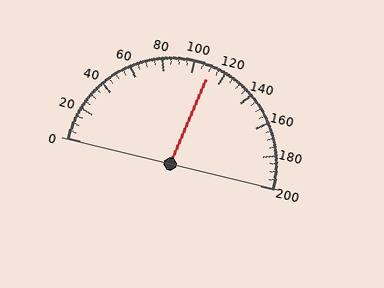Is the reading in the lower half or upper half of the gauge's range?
The reading is in the upper half of the range (0 to 200).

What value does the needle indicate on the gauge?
The needle indicates approximately 110.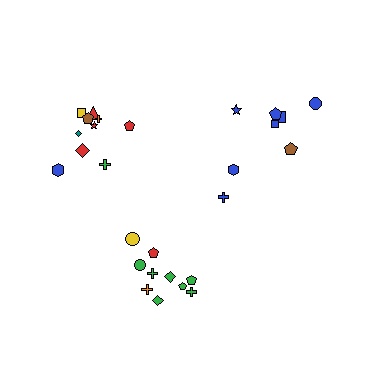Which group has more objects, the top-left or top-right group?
The top-left group.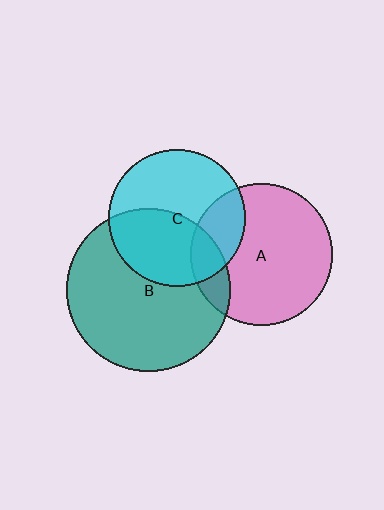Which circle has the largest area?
Circle B (teal).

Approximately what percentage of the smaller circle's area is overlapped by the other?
Approximately 45%.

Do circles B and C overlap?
Yes.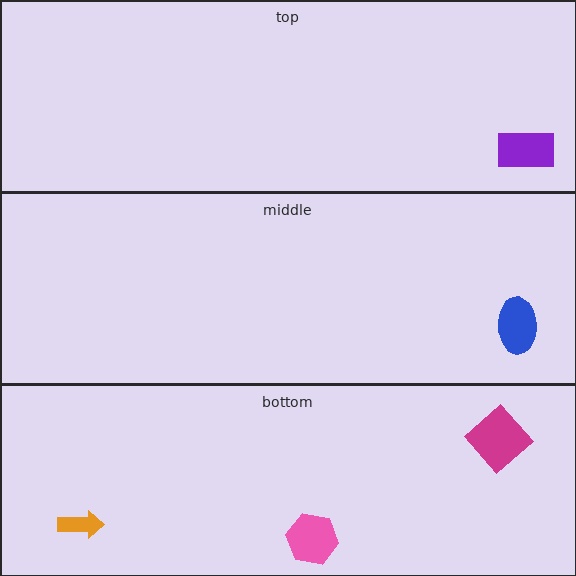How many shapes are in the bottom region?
3.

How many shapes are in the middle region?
1.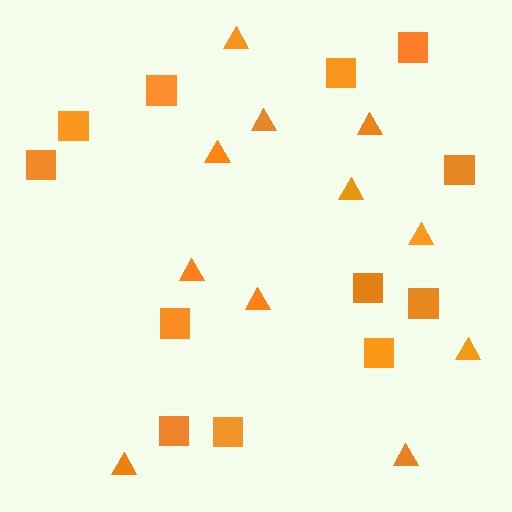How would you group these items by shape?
There are 2 groups: one group of squares (12) and one group of triangles (11).